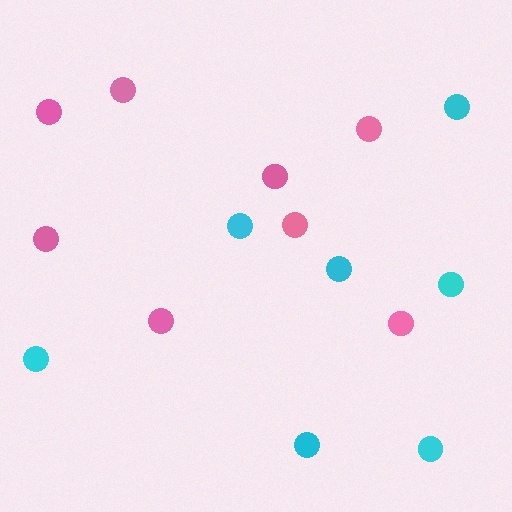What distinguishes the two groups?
There are 2 groups: one group of pink circles (8) and one group of cyan circles (7).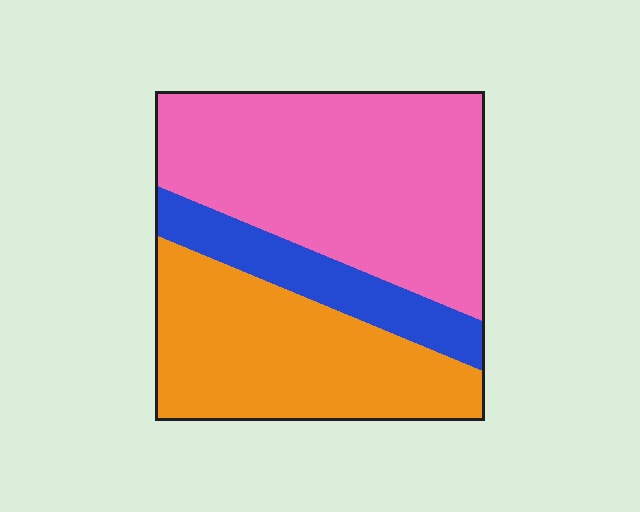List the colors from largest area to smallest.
From largest to smallest: pink, orange, blue.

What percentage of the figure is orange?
Orange takes up about three eighths (3/8) of the figure.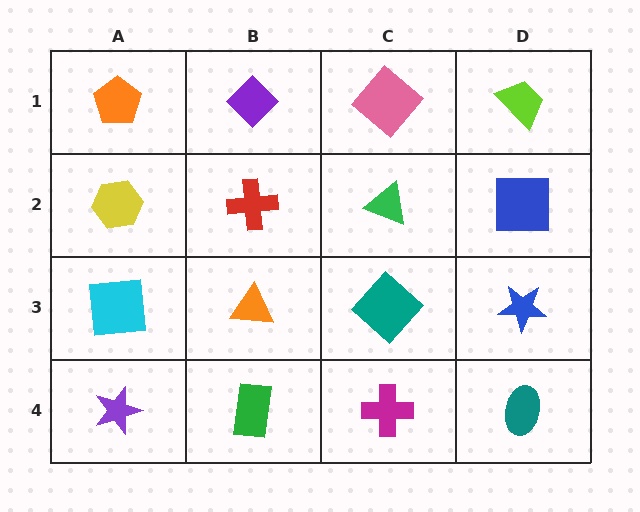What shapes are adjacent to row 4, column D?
A blue star (row 3, column D), a magenta cross (row 4, column C).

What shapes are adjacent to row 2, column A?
An orange pentagon (row 1, column A), a cyan square (row 3, column A), a red cross (row 2, column B).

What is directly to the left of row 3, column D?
A teal diamond.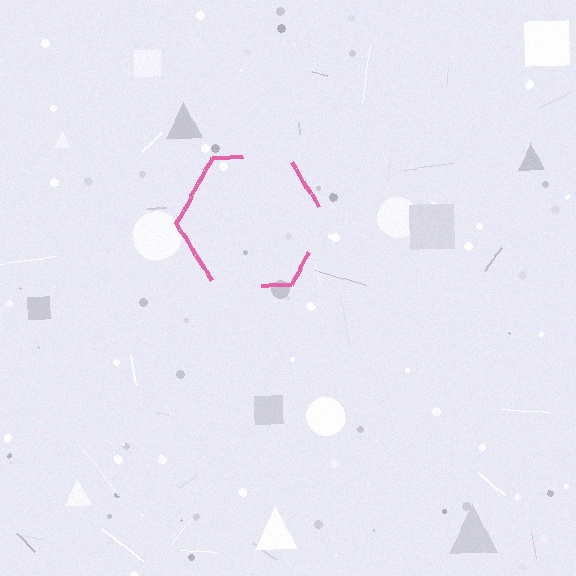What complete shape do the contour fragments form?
The contour fragments form a hexagon.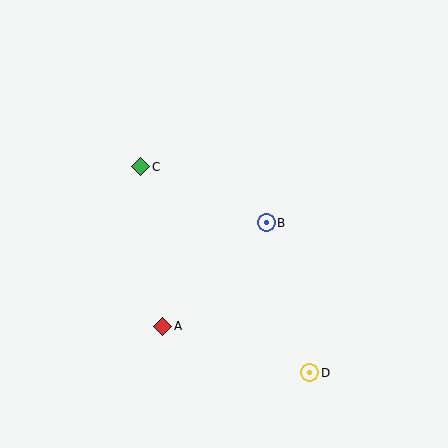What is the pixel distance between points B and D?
The distance between B and D is 156 pixels.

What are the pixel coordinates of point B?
Point B is at (266, 223).